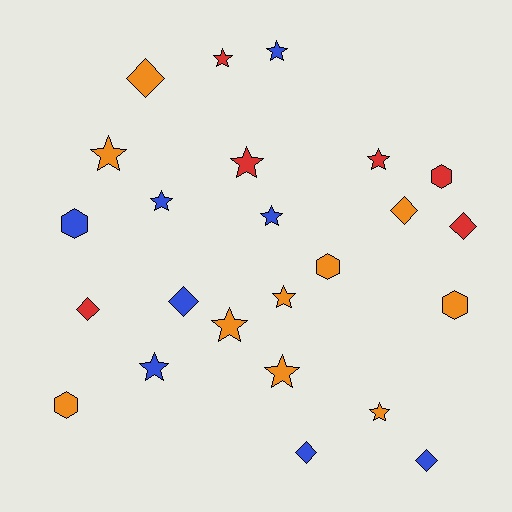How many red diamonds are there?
There are 2 red diamonds.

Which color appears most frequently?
Orange, with 10 objects.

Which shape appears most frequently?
Star, with 12 objects.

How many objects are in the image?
There are 24 objects.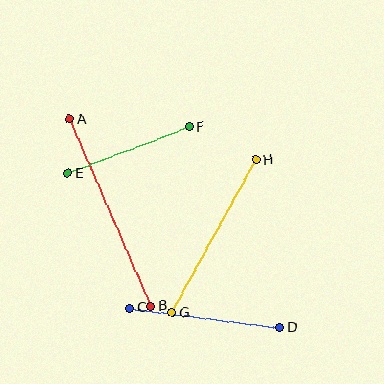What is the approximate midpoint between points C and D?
The midpoint is at approximately (205, 318) pixels.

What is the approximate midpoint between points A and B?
The midpoint is at approximately (110, 213) pixels.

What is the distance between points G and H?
The distance is approximately 174 pixels.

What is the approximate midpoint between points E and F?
The midpoint is at approximately (128, 150) pixels.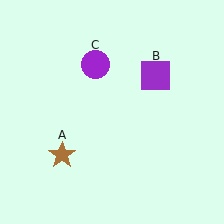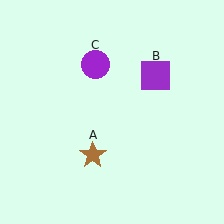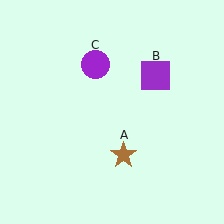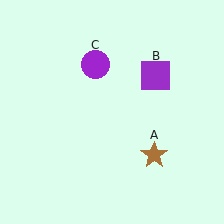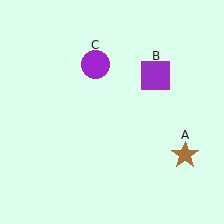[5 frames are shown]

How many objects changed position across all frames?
1 object changed position: brown star (object A).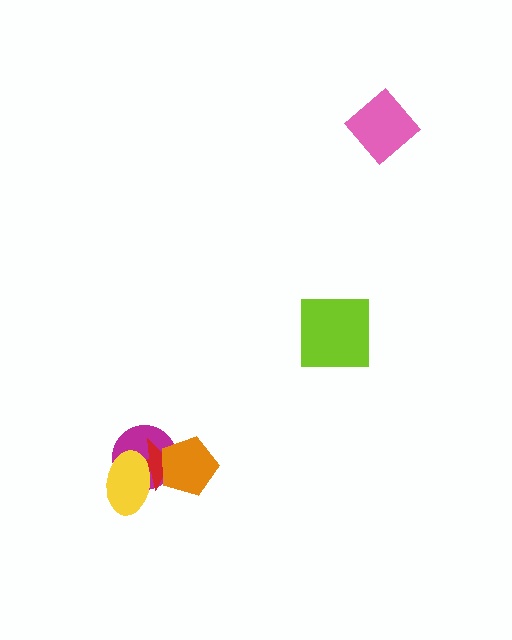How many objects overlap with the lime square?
0 objects overlap with the lime square.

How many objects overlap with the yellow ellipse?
2 objects overlap with the yellow ellipse.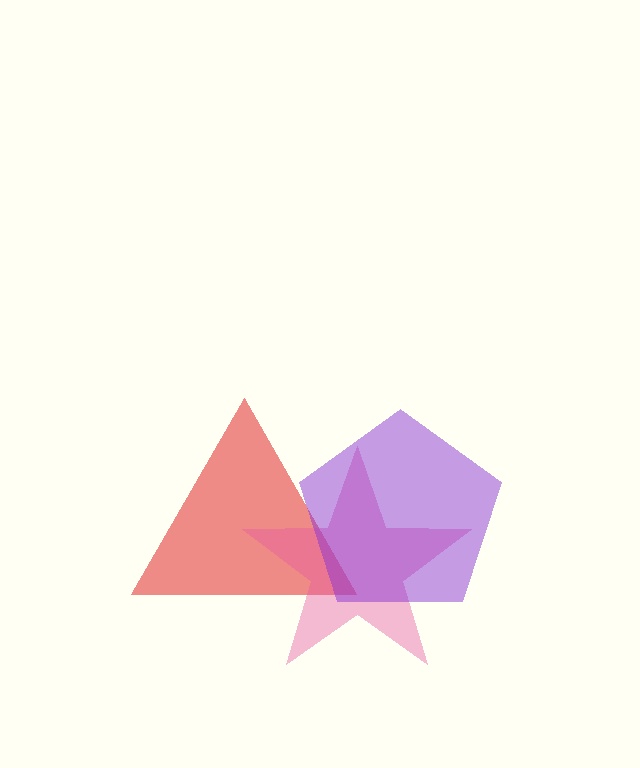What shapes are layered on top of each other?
The layered shapes are: a red triangle, a pink star, a purple pentagon.